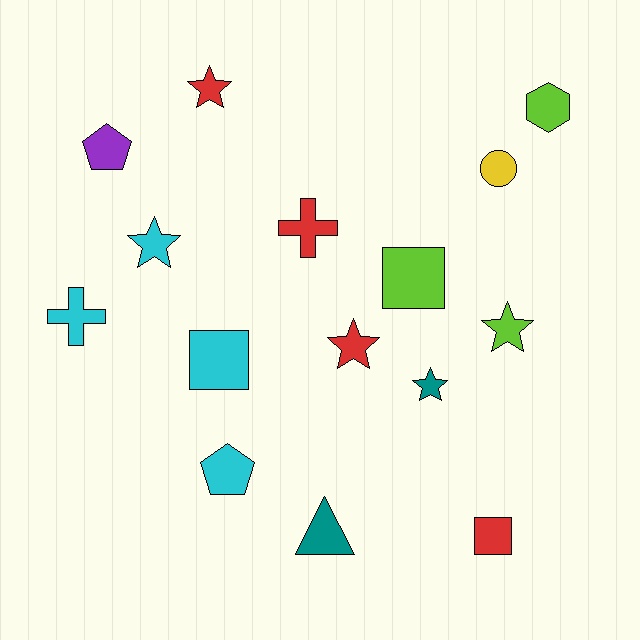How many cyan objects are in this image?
There are 4 cyan objects.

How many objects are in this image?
There are 15 objects.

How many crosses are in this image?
There are 2 crosses.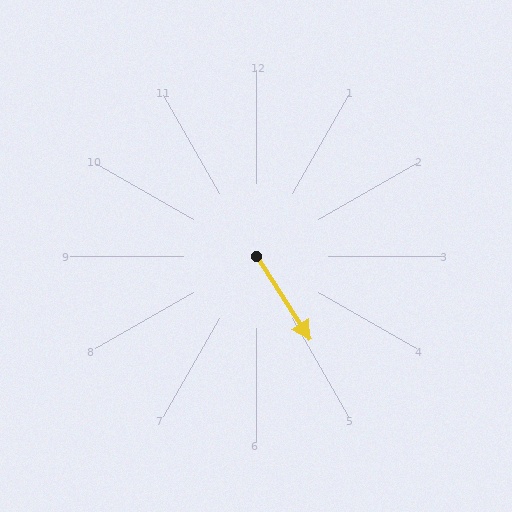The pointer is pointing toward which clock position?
Roughly 5 o'clock.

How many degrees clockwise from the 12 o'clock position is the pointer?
Approximately 147 degrees.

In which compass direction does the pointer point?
Southeast.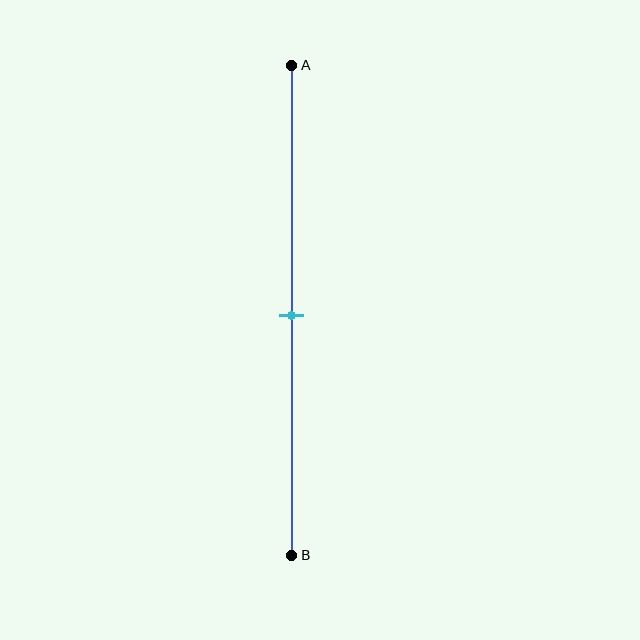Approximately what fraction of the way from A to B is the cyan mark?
The cyan mark is approximately 50% of the way from A to B.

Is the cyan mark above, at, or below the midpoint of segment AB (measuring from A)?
The cyan mark is approximately at the midpoint of segment AB.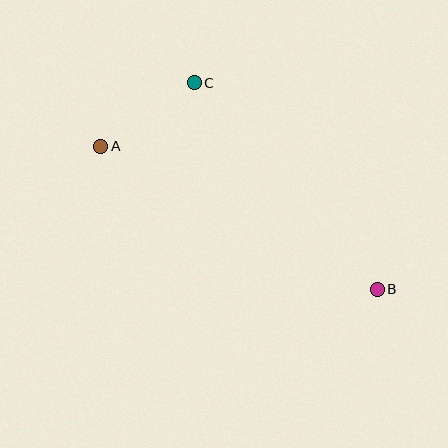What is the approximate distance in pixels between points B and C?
The distance between B and C is approximately 276 pixels.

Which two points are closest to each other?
Points A and C are closest to each other.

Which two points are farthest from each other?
Points A and B are farthest from each other.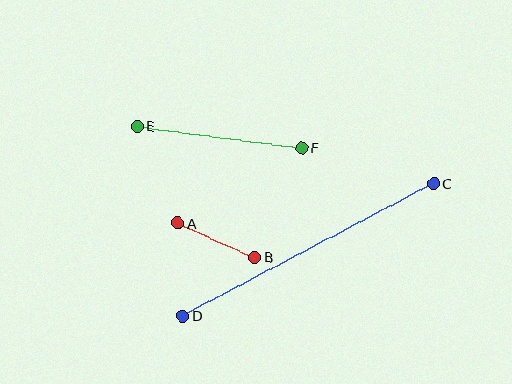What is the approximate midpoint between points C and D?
The midpoint is at approximately (308, 250) pixels.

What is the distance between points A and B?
The distance is approximately 84 pixels.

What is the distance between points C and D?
The distance is approximately 284 pixels.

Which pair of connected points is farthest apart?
Points C and D are farthest apart.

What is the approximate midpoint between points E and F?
The midpoint is at approximately (220, 137) pixels.